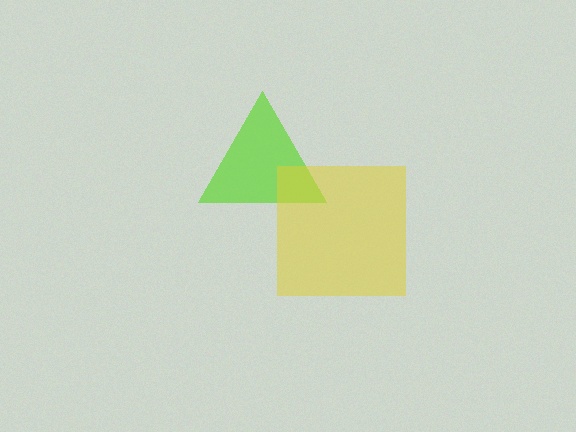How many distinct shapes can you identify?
There are 2 distinct shapes: a lime triangle, a yellow square.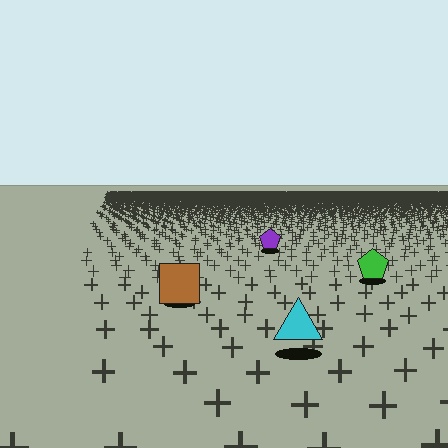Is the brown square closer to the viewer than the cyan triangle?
No. The cyan triangle is closer — you can tell from the texture gradient: the ground texture is coarser near it.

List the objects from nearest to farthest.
From nearest to farthest: the cyan triangle, the brown square, the green pentagon, the purple pentagon.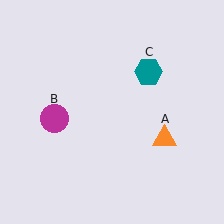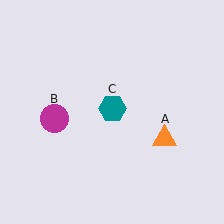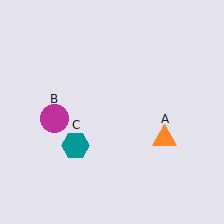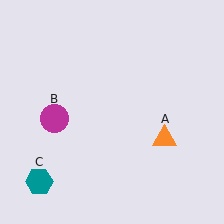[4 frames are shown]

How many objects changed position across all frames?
1 object changed position: teal hexagon (object C).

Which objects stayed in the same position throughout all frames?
Orange triangle (object A) and magenta circle (object B) remained stationary.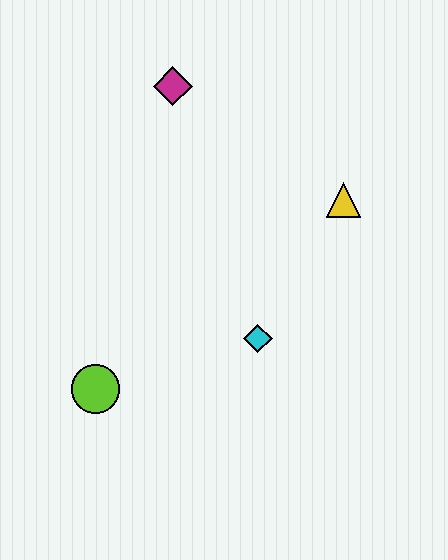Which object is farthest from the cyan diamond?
The magenta diamond is farthest from the cyan diamond.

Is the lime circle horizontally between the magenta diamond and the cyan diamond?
No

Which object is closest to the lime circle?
The cyan diamond is closest to the lime circle.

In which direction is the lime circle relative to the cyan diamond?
The lime circle is to the left of the cyan diamond.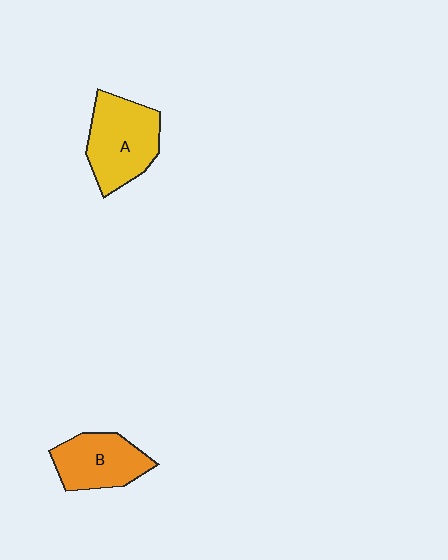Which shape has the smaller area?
Shape B (orange).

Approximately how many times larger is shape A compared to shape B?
Approximately 1.2 times.